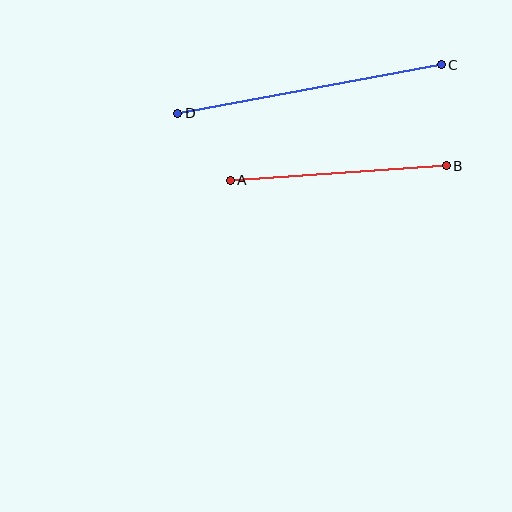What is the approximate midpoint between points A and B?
The midpoint is at approximately (338, 173) pixels.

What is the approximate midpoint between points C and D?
The midpoint is at approximately (309, 89) pixels.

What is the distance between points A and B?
The distance is approximately 217 pixels.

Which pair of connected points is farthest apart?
Points C and D are farthest apart.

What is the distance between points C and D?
The distance is approximately 268 pixels.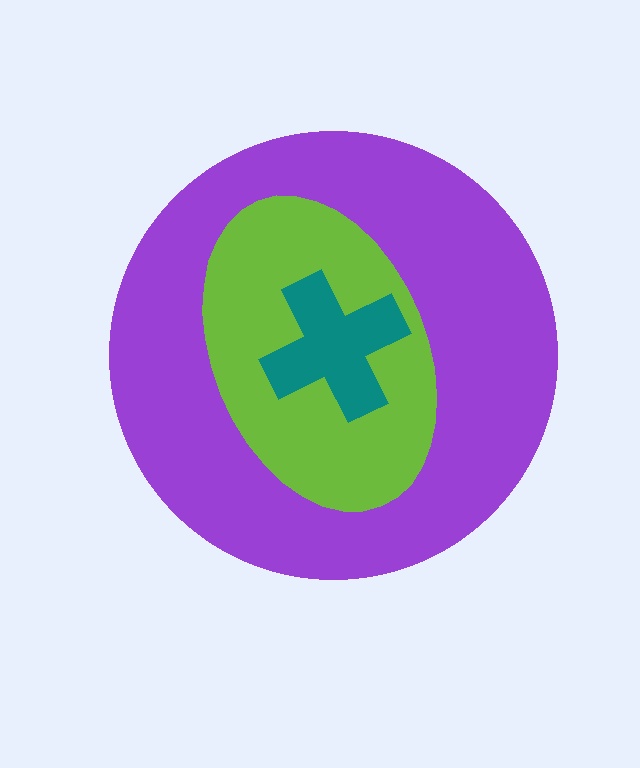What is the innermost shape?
The teal cross.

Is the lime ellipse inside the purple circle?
Yes.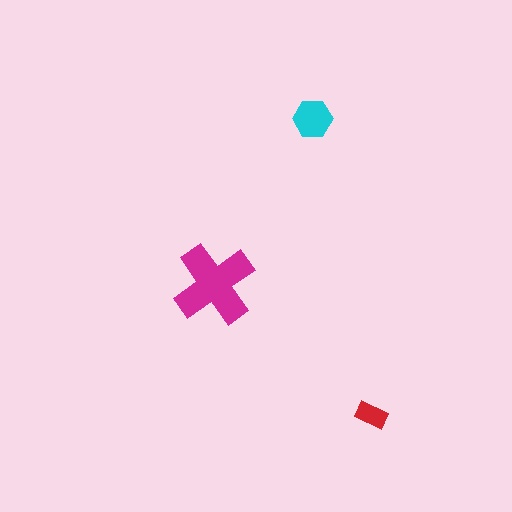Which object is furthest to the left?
The magenta cross is leftmost.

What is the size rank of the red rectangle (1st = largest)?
3rd.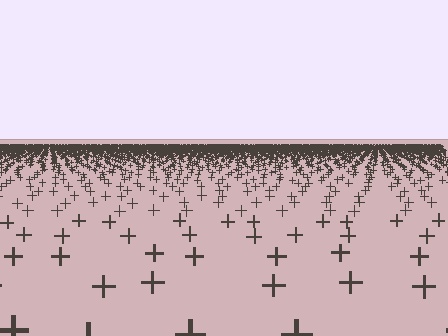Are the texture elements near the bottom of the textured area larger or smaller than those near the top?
Larger. Near the bottom, elements are closer to the viewer and appear at a bigger on-screen size.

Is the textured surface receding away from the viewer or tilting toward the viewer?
The surface is receding away from the viewer. Texture elements get smaller and denser toward the top.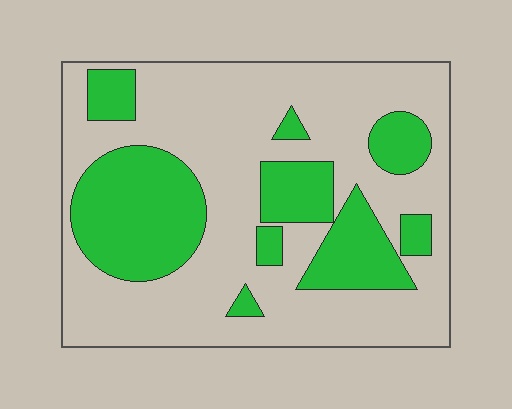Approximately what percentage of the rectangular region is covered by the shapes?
Approximately 30%.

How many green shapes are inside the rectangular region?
9.